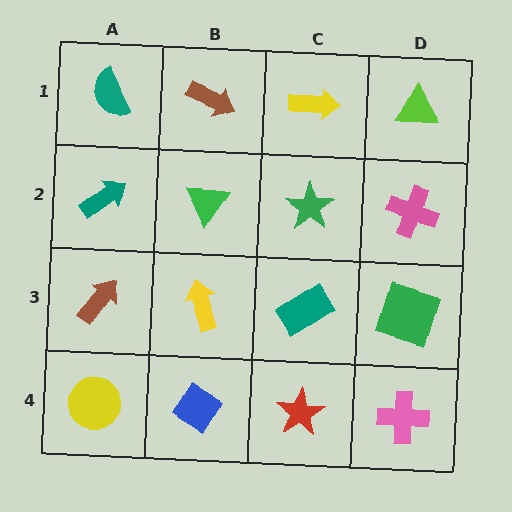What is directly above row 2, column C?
A yellow arrow.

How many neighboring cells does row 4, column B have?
3.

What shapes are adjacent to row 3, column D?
A pink cross (row 2, column D), a pink cross (row 4, column D), a teal rectangle (row 3, column C).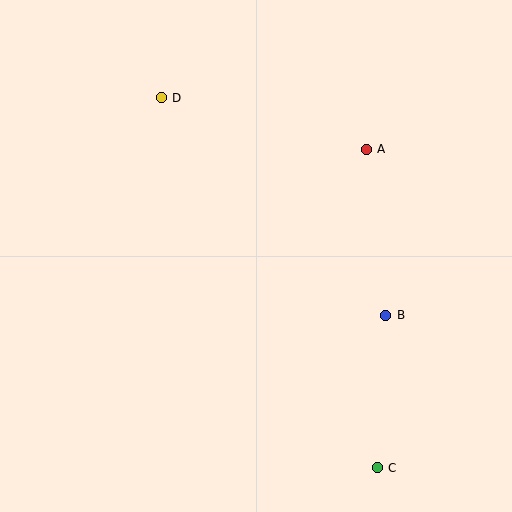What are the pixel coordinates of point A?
Point A is at (366, 149).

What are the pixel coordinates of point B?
Point B is at (386, 315).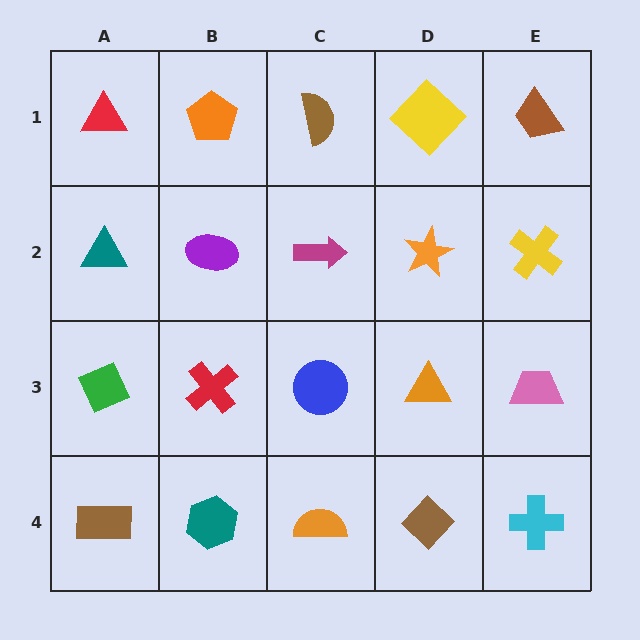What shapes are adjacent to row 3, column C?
A magenta arrow (row 2, column C), an orange semicircle (row 4, column C), a red cross (row 3, column B), an orange triangle (row 3, column D).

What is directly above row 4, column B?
A red cross.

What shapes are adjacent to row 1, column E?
A yellow cross (row 2, column E), a yellow diamond (row 1, column D).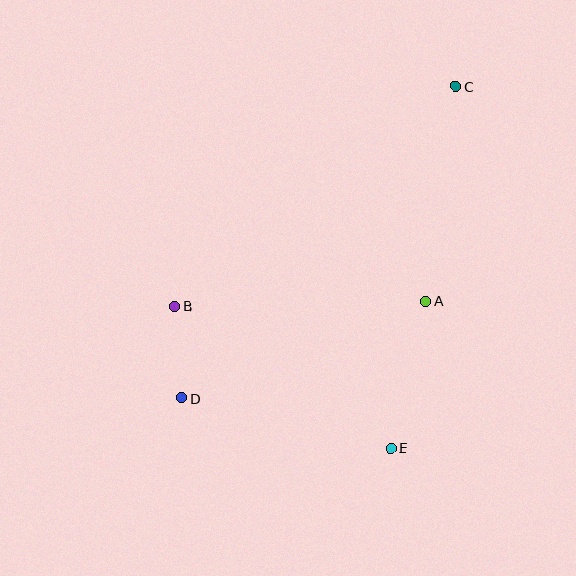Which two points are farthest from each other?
Points C and D are farthest from each other.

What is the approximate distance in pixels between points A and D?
The distance between A and D is approximately 262 pixels.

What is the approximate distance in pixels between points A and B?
The distance between A and B is approximately 251 pixels.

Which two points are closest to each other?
Points B and D are closest to each other.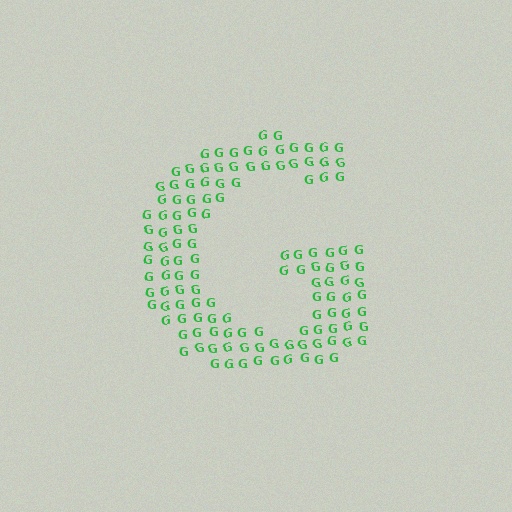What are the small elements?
The small elements are letter G's.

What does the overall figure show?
The overall figure shows the letter G.